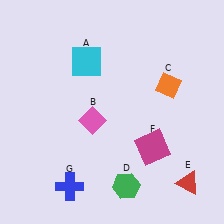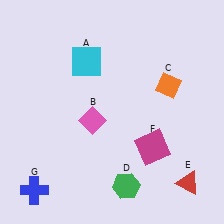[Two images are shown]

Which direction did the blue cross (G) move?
The blue cross (G) moved left.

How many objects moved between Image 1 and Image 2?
1 object moved between the two images.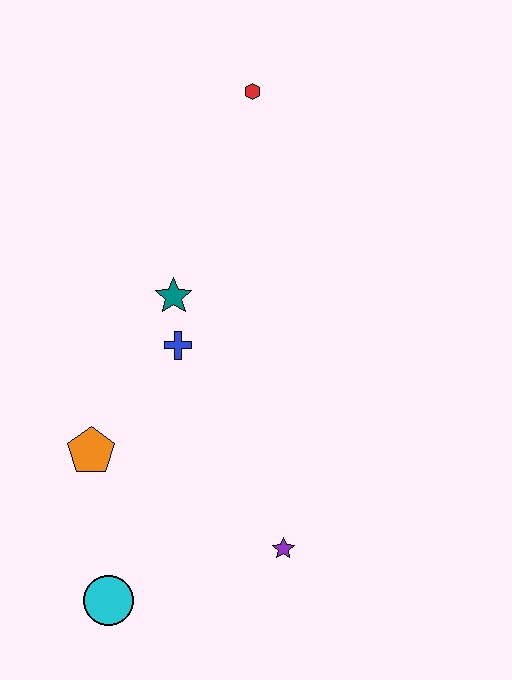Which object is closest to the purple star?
The cyan circle is closest to the purple star.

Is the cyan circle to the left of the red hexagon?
Yes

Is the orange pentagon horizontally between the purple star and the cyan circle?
No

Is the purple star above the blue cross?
No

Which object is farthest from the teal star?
The cyan circle is farthest from the teal star.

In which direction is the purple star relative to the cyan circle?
The purple star is to the right of the cyan circle.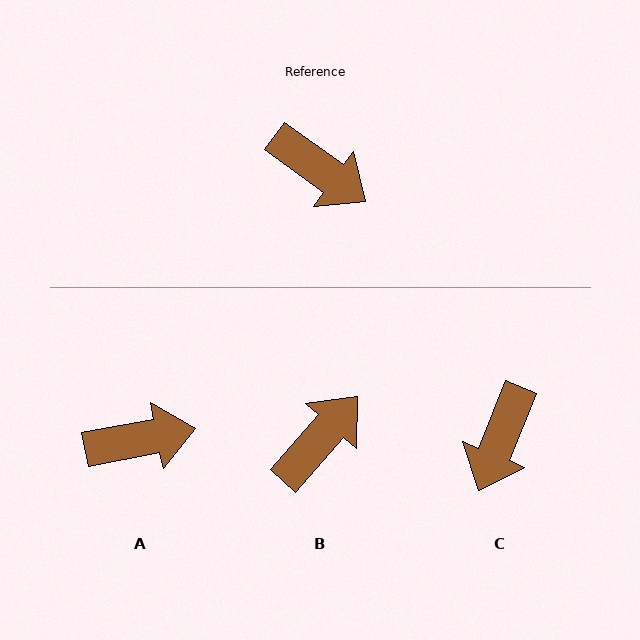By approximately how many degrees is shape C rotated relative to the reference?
Approximately 76 degrees clockwise.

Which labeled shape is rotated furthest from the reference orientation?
B, about 84 degrees away.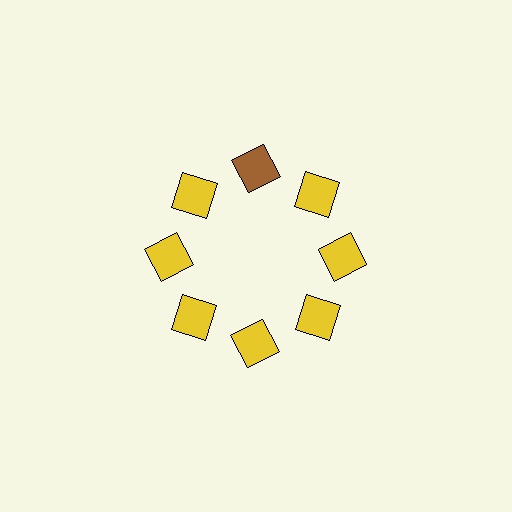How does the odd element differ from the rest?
It has a different color: brown instead of yellow.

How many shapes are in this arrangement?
There are 8 shapes arranged in a ring pattern.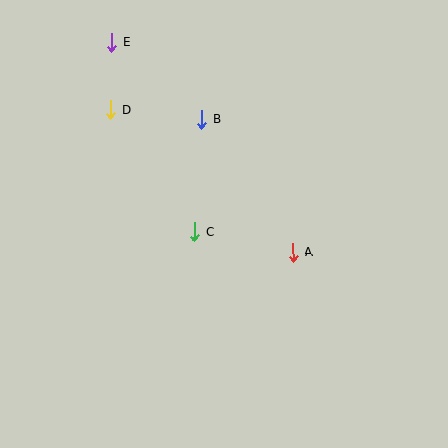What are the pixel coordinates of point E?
Point E is at (112, 42).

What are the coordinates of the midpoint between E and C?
The midpoint between E and C is at (153, 137).